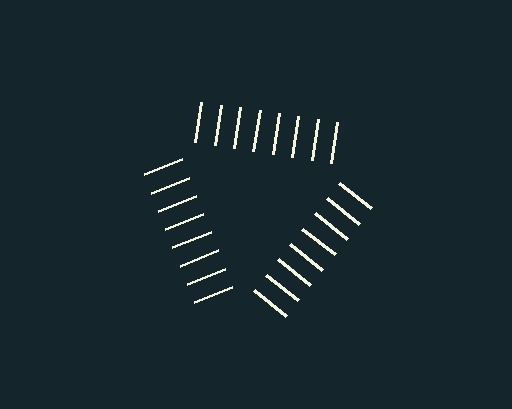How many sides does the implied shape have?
3 sides — the line-ends trace a triangle.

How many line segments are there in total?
24 — 8 along each of the 3 edges.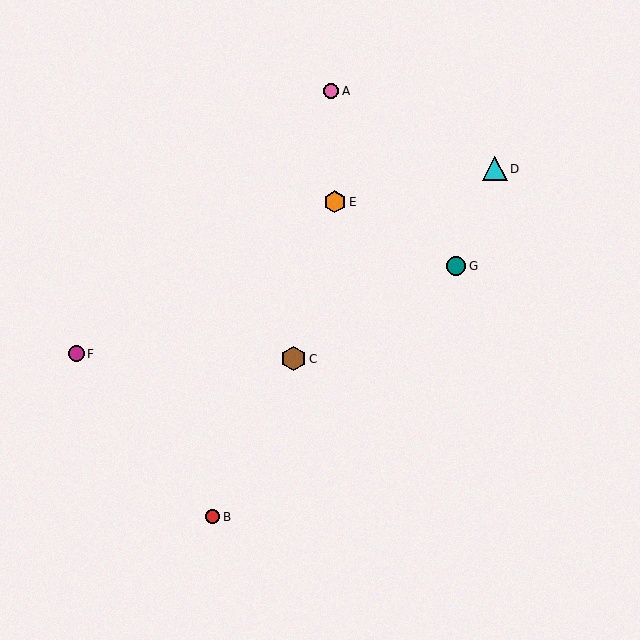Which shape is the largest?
The cyan triangle (labeled D) is the largest.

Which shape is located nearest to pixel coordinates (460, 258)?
The teal circle (labeled G) at (456, 266) is nearest to that location.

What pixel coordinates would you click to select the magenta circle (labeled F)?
Click at (77, 354) to select the magenta circle F.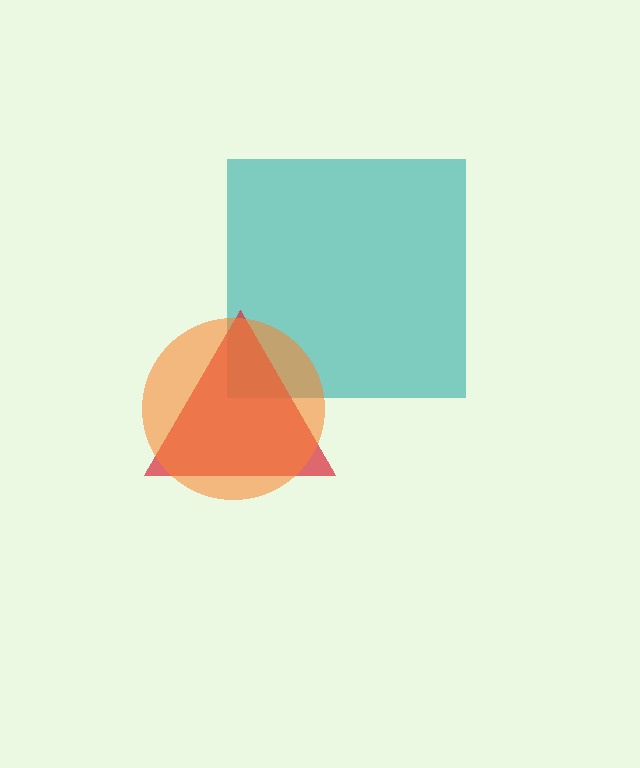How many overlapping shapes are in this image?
There are 3 overlapping shapes in the image.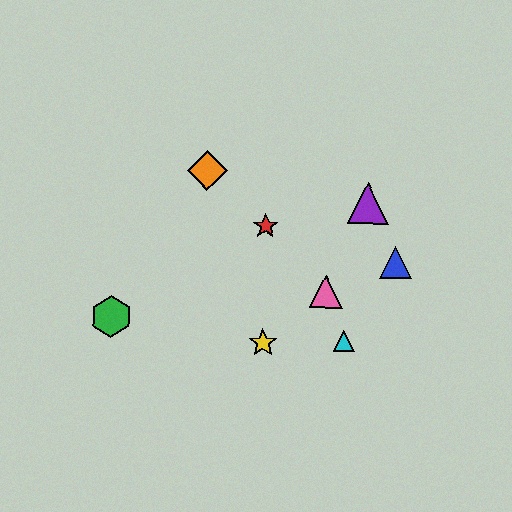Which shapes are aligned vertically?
The red star, the yellow star are aligned vertically.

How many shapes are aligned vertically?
2 shapes (the red star, the yellow star) are aligned vertically.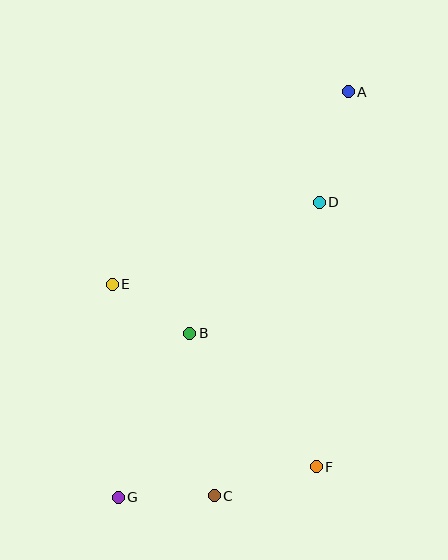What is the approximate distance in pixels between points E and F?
The distance between E and F is approximately 274 pixels.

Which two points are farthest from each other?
Points A and G are farthest from each other.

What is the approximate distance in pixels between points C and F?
The distance between C and F is approximately 106 pixels.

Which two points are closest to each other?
Points B and E are closest to each other.